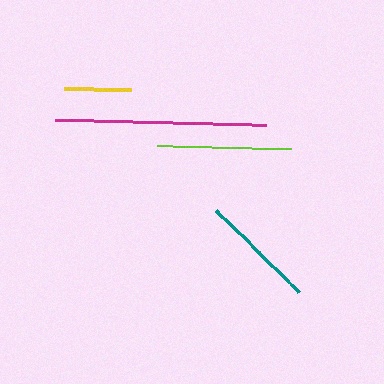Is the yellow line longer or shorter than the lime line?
The lime line is longer than the yellow line.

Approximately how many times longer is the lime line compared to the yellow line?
The lime line is approximately 2.0 times the length of the yellow line.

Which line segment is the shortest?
The yellow line is the shortest at approximately 67 pixels.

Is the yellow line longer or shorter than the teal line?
The teal line is longer than the yellow line.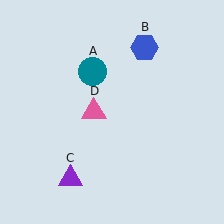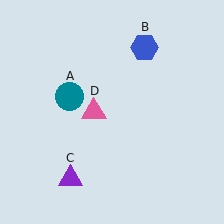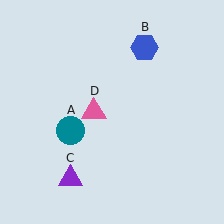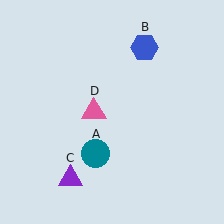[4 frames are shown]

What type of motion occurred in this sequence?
The teal circle (object A) rotated counterclockwise around the center of the scene.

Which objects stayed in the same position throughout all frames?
Blue hexagon (object B) and purple triangle (object C) and pink triangle (object D) remained stationary.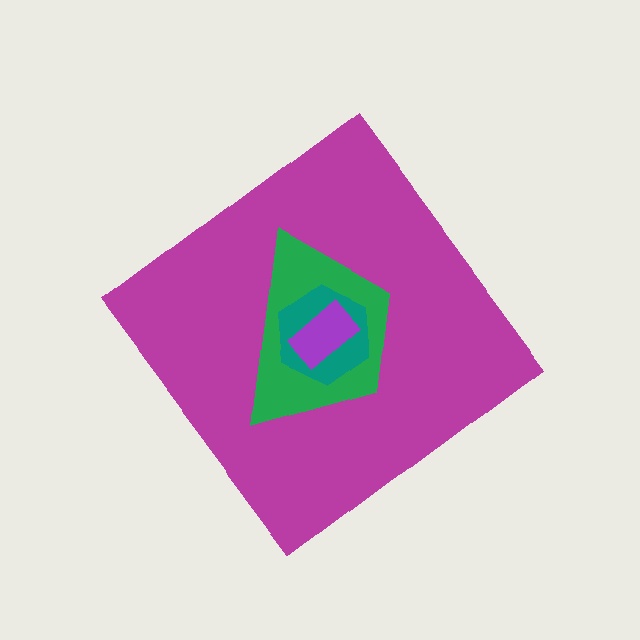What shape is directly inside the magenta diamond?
The green trapezoid.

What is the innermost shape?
The purple rectangle.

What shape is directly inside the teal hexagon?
The purple rectangle.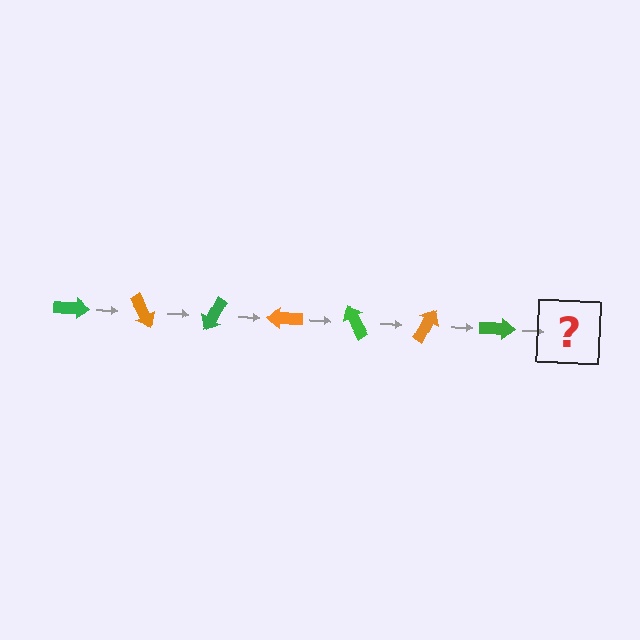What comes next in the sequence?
The next element should be an orange arrow, rotated 420 degrees from the start.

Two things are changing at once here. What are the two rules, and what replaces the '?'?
The two rules are that it rotates 60 degrees each step and the color cycles through green and orange. The '?' should be an orange arrow, rotated 420 degrees from the start.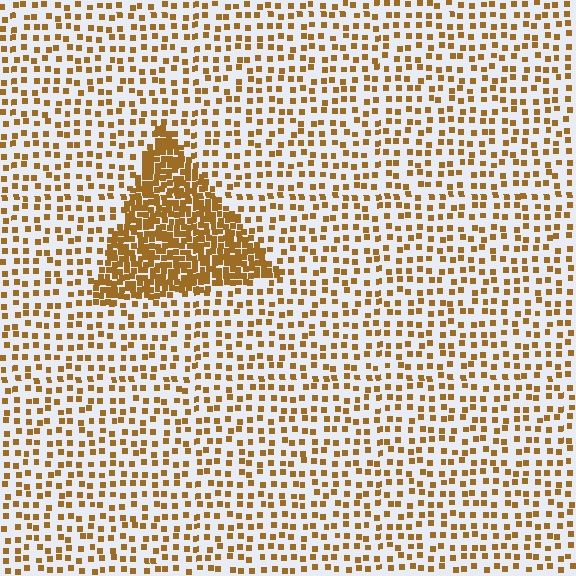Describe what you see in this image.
The image contains small brown elements arranged at two different densities. A triangle-shaped region is visible where the elements are more densely packed than the surrounding area.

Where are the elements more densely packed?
The elements are more densely packed inside the triangle boundary.